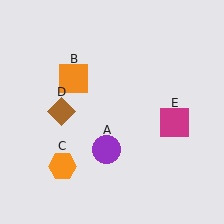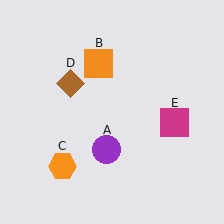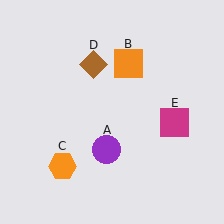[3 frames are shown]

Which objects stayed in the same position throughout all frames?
Purple circle (object A) and orange hexagon (object C) and magenta square (object E) remained stationary.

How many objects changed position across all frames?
2 objects changed position: orange square (object B), brown diamond (object D).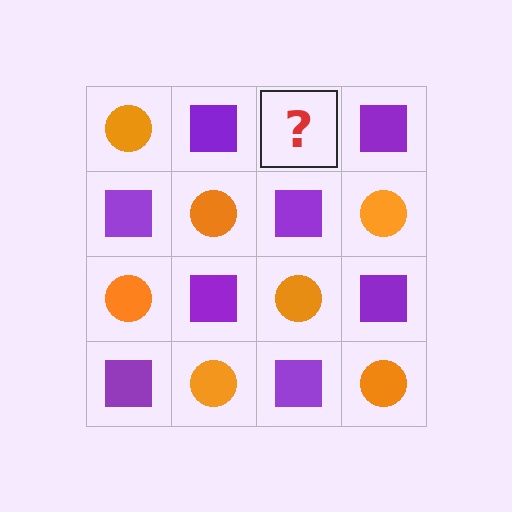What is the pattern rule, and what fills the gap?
The rule is that it alternates orange circle and purple square in a checkerboard pattern. The gap should be filled with an orange circle.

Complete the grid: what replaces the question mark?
The question mark should be replaced with an orange circle.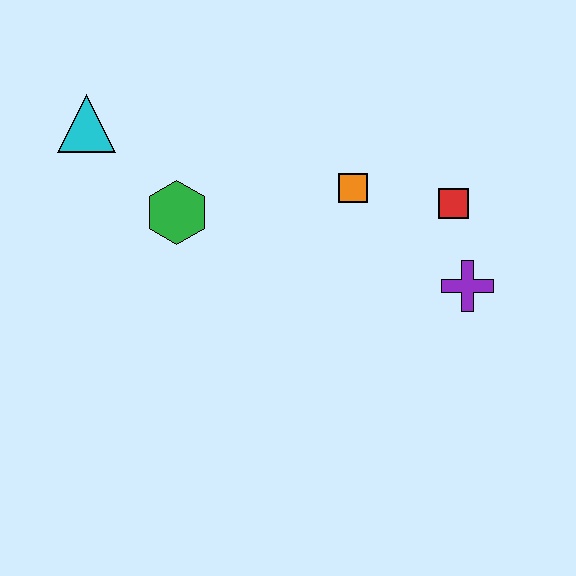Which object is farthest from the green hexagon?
The purple cross is farthest from the green hexagon.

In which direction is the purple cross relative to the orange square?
The purple cross is to the right of the orange square.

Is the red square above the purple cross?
Yes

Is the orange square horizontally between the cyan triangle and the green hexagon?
No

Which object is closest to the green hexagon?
The cyan triangle is closest to the green hexagon.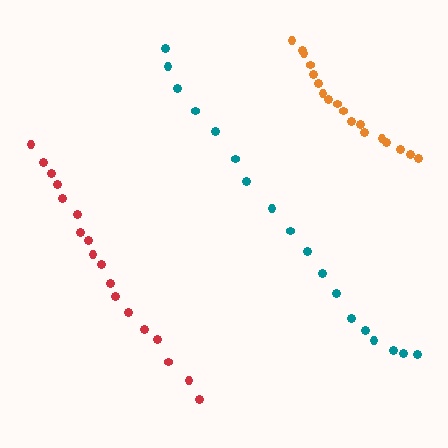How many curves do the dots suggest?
There are 3 distinct paths.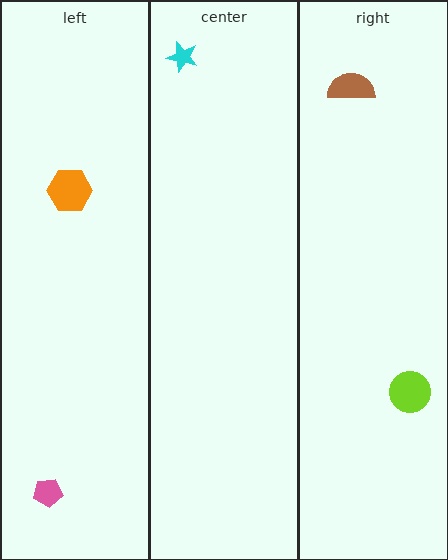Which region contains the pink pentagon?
The left region.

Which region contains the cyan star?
The center region.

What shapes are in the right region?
The lime circle, the brown semicircle.